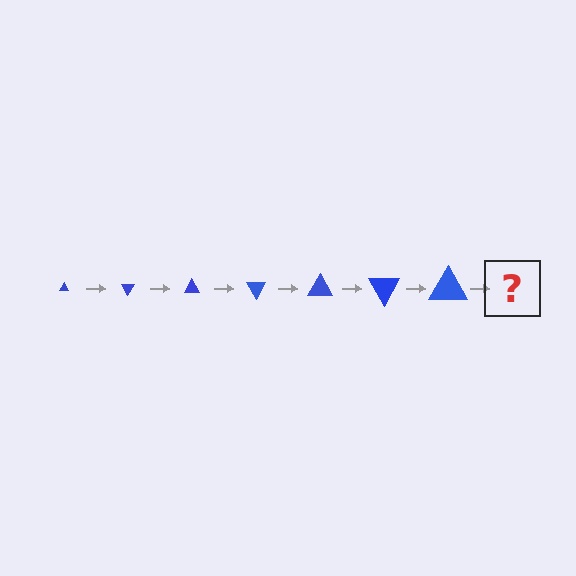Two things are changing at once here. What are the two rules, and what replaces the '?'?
The two rules are that the triangle grows larger each step and it rotates 60 degrees each step. The '?' should be a triangle, larger than the previous one and rotated 420 degrees from the start.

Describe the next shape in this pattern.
It should be a triangle, larger than the previous one and rotated 420 degrees from the start.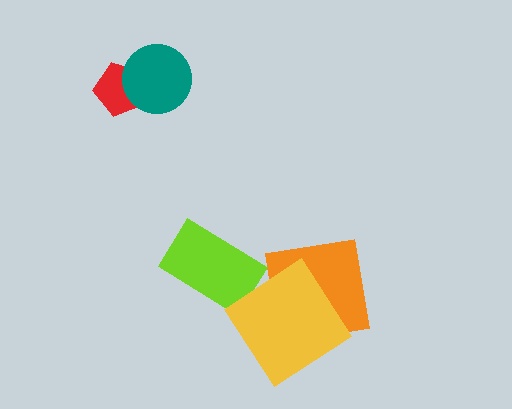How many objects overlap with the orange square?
1 object overlaps with the orange square.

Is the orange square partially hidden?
Yes, it is partially covered by another shape.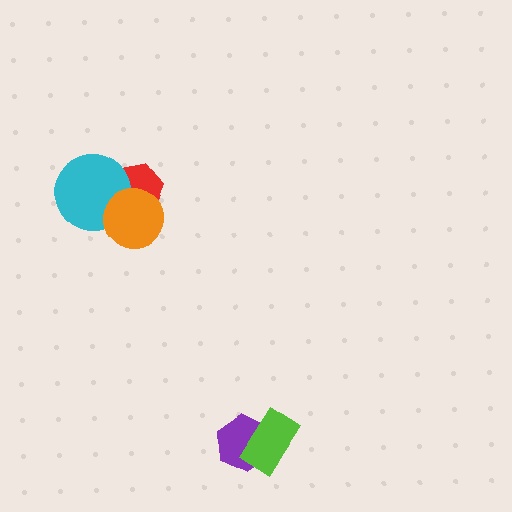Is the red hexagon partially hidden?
Yes, it is partially covered by another shape.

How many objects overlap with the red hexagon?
2 objects overlap with the red hexagon.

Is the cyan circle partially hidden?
Yes, it is partially covered by another shape.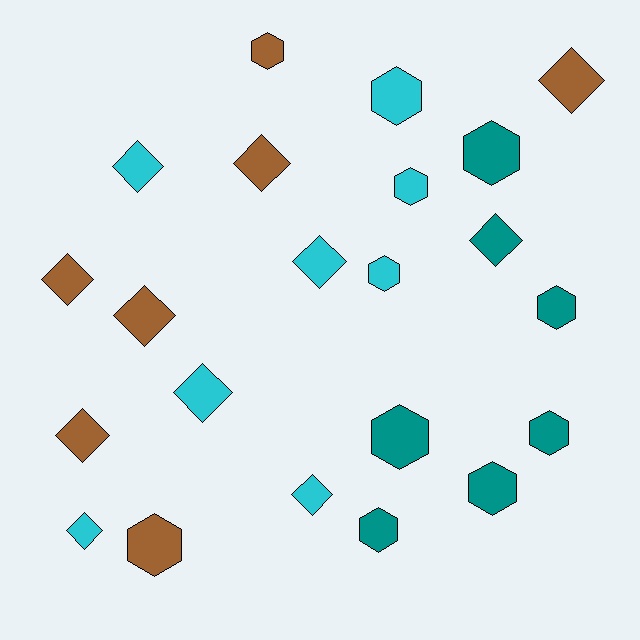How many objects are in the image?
There are 22 objects.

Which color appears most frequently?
Cyan, with 8 objects.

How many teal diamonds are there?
There is 1 teal diamond.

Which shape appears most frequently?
Hexagon, with 11 objects.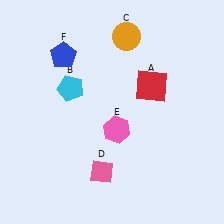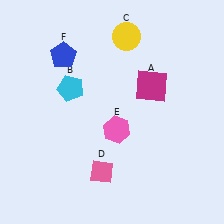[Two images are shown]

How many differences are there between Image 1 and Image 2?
There are 2 differences between the two images.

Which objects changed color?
A changed from red to magenta. C changed from orange to yellow.